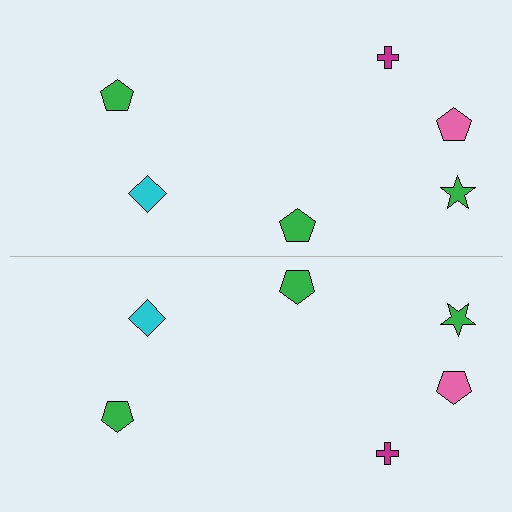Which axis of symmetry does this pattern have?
The pattern has a horizontal axis of symmetry running through the center of the image.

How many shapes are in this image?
There are 12 shapes in this image.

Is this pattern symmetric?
Yes, this pattern has bilateral (reflection) symmetry.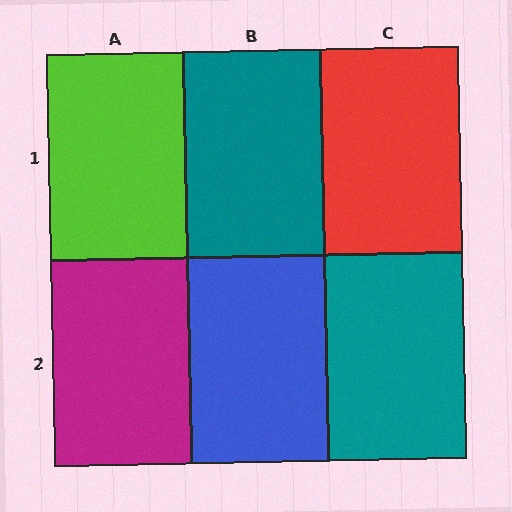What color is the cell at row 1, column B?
Teal.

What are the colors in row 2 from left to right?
Magenta, blue, teal.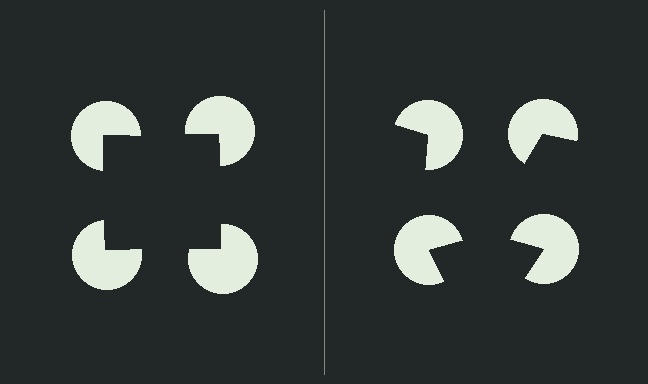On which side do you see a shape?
An illusory square appears on the left side. On the right side the wedge cuts are rotated, so no coherent shape forms.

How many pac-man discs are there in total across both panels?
8 — 4 on each side.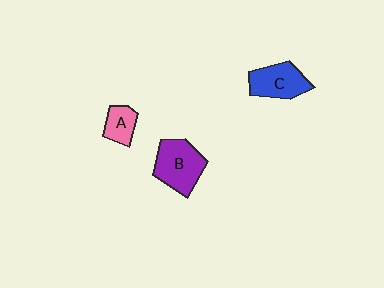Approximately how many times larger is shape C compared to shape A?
Approximately 1.7 times.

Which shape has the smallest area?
Shape A (pink).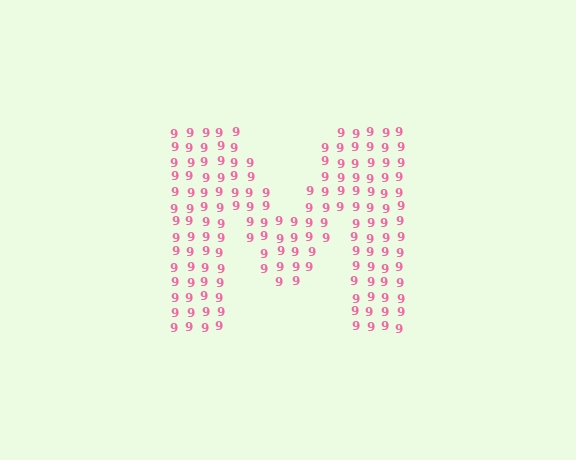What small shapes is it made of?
It is made of small digit 9's.